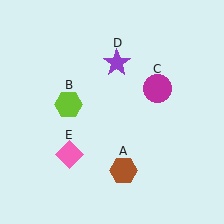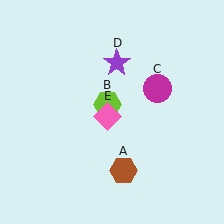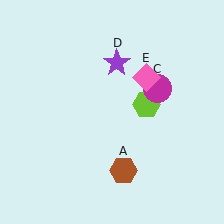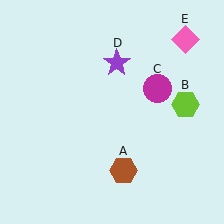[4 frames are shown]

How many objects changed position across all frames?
2 objects changed position: lime hexagon (object B), pink diamond (object E).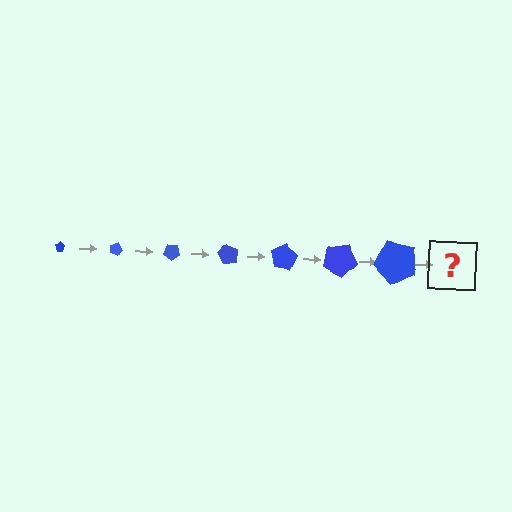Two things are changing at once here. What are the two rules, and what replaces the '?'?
The two rules are that the pentagon grows larger each step and it rotates 20 degrees each step. The '?' should be a pentagon, larger than the previous one and rotated 140 degrees from the start.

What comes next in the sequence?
The next element should be a pentagon, larger than the previous one and rotated 140 degrees from the start.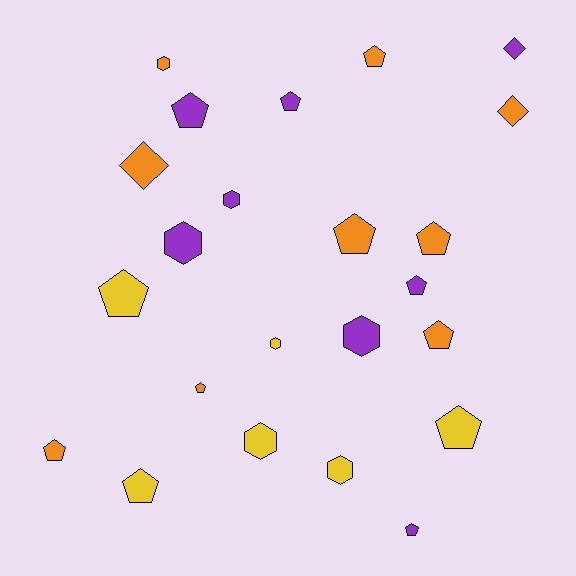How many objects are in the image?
There are 23 objects.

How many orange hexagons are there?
There is 1 orange hexagon.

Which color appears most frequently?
Orange, with 9 objects.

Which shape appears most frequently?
Pentagon, with 13 objects.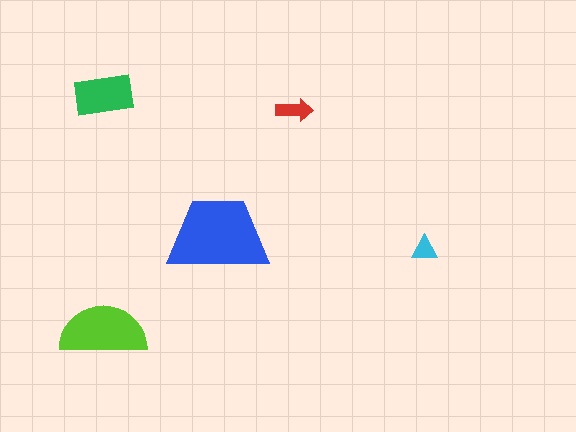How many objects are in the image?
There are 5 objects in the image.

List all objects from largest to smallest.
The blue trapezoid, the lime semicircle, the green rectangle, the red arrow, the cyan triangle.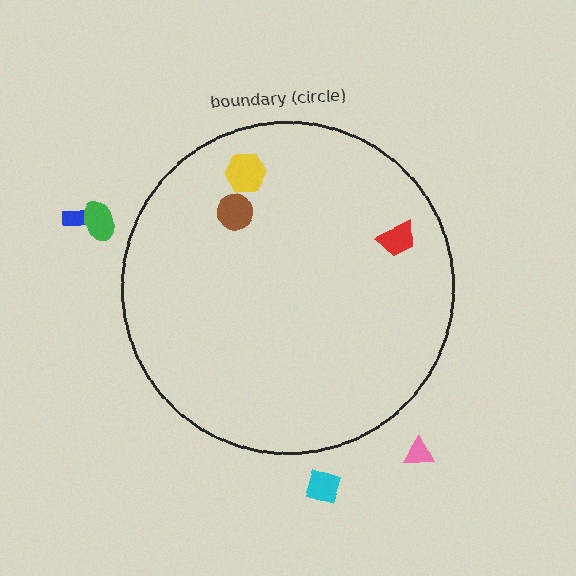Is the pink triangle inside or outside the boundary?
Outside.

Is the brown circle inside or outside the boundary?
Inside.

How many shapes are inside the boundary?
3 inside, 4 outside.